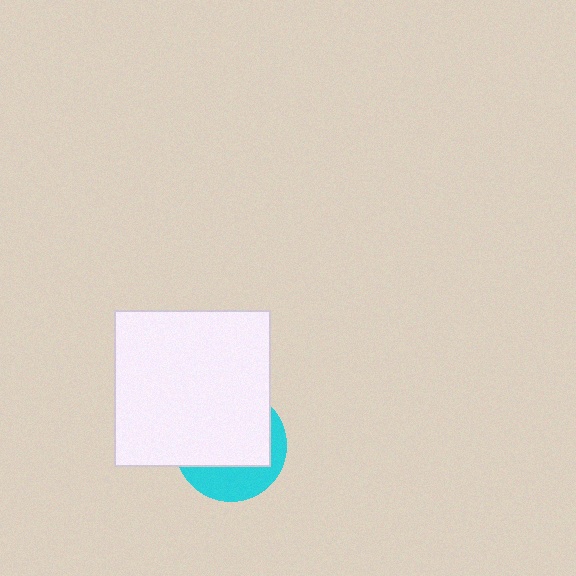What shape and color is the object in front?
The object in front is a white square.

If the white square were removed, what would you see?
You would see the complete cyan circle.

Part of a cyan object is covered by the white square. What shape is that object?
It is a circle.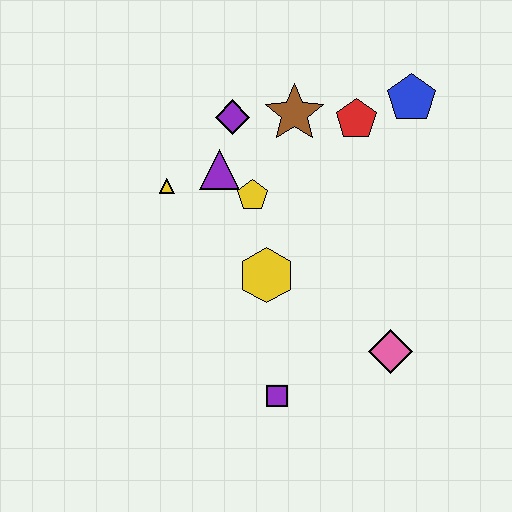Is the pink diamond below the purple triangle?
Yes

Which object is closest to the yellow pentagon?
The purple triangle is closest to the yellow pentagon.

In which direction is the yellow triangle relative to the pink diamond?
The yellow triangle is to the left of the pink diamond.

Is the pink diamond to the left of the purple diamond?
No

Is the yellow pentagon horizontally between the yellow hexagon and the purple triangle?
Yes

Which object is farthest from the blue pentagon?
The purple square is farthest from the blue pentagon.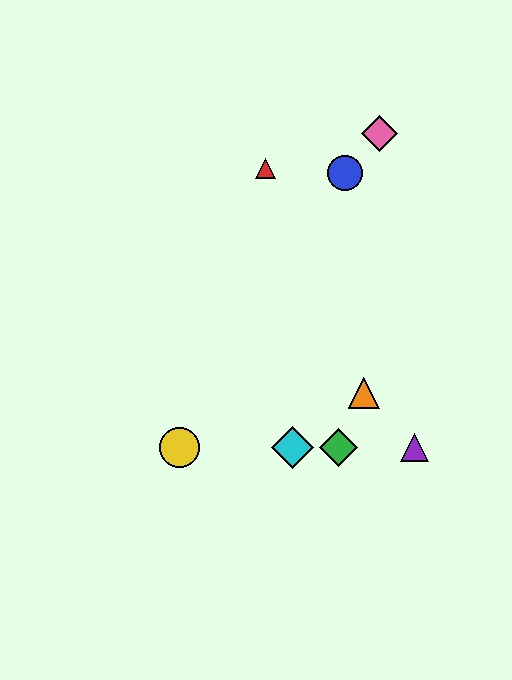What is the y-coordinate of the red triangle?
The red triangle is at y≈168.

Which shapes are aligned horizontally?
The green diamond, the yellow circle, the purple triangle, the cyan diamond are aligned horizontally.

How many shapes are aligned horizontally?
4 shapes (the green diamond, the yellow circle, the purple triangle, the cyan diamond) are aligned horizontally.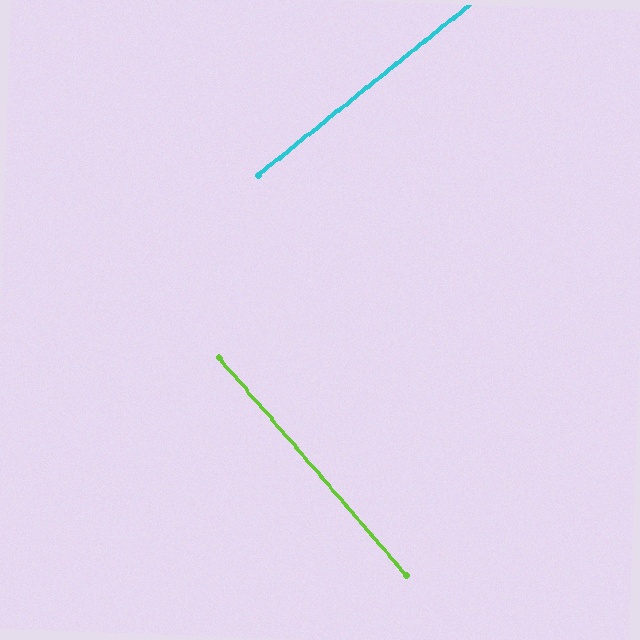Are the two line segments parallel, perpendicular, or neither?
Perpendicular — they meet at approximately 88°.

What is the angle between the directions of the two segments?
Approximately 88 degrees.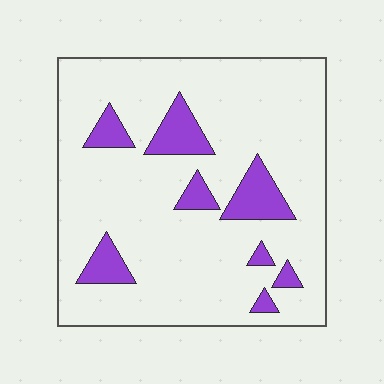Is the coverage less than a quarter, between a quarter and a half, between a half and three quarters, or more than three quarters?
Less than a quarter.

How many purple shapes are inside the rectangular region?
8.